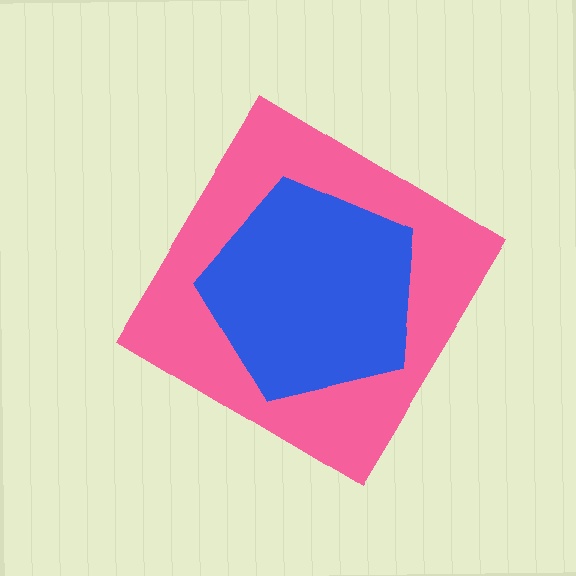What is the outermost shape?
The pink diamond.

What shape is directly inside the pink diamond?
The blue pentagon.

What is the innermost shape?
The blue pentagon.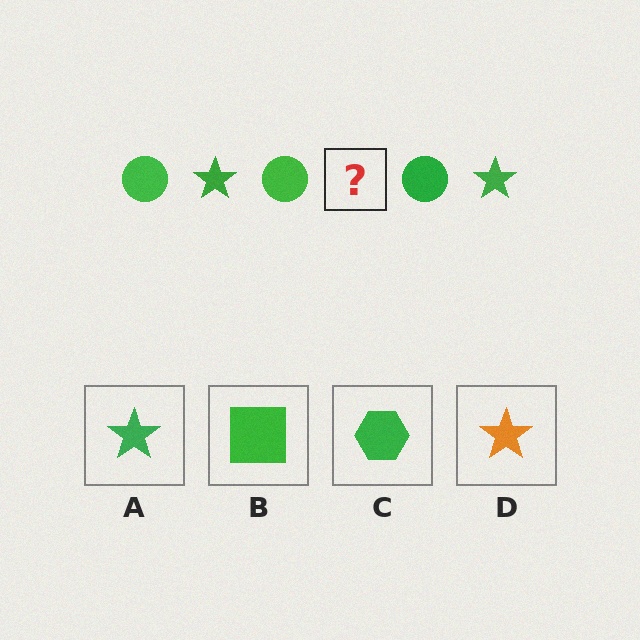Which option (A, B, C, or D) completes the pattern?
A.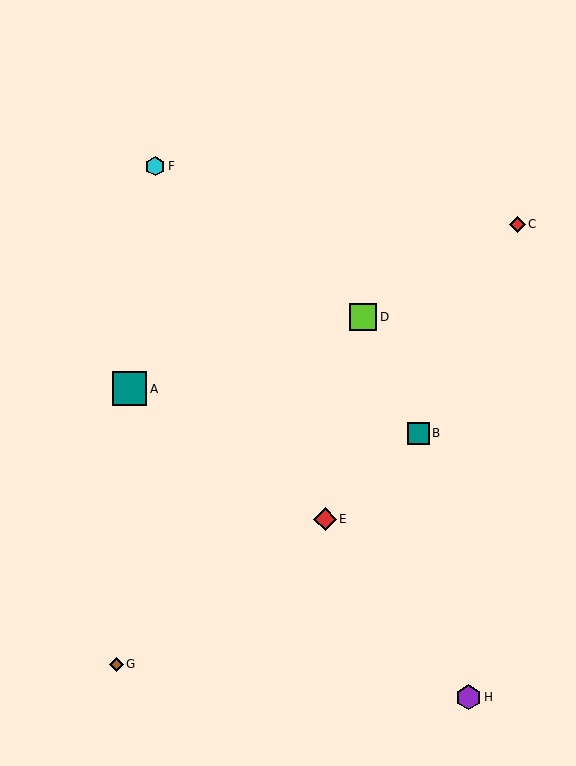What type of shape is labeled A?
Shape A is a teal square.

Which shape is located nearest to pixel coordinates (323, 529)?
The red diamond (labeled E) at (325, 519) is nearest to that location.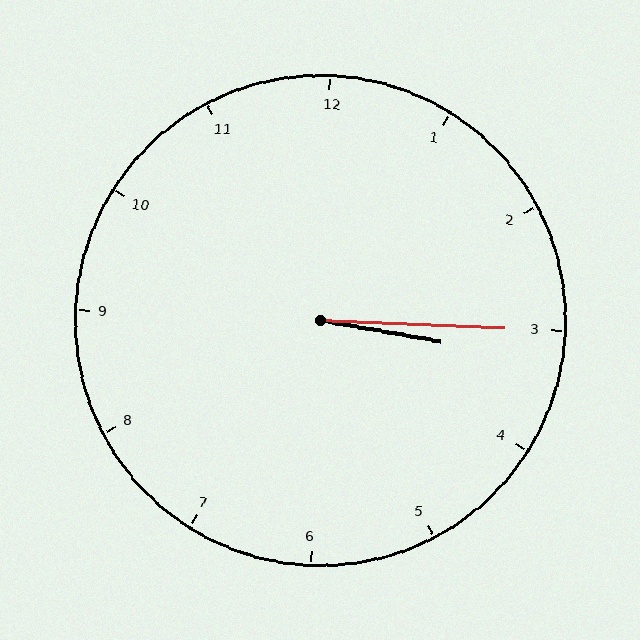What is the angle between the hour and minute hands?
Approximately 8 degrees.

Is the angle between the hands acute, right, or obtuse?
It is acute.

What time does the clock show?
3:15.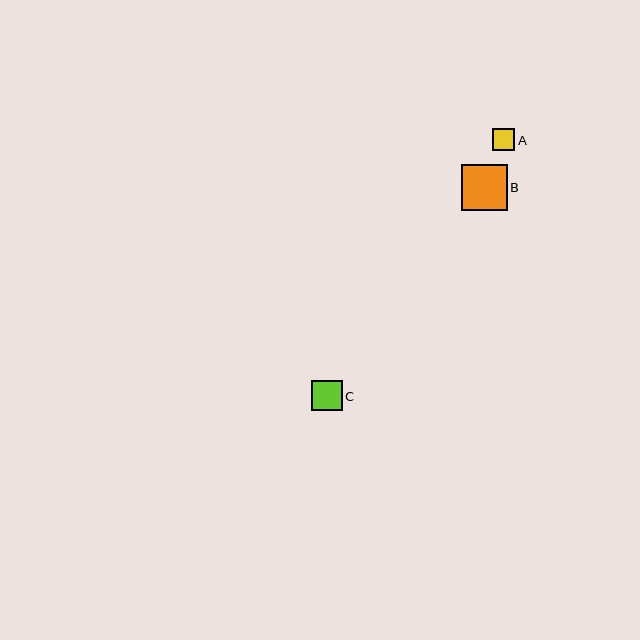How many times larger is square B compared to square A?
Square B is approximately 2.1 times the size of square A.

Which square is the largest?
Square B is the largest with a size of approximately 46 pixels.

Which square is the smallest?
Square A is the smallest with a size of approximately 22 pixels.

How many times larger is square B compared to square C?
Square B is approximately 1.5 times the size of square C.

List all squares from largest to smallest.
From largest to smallest: B, C, A.